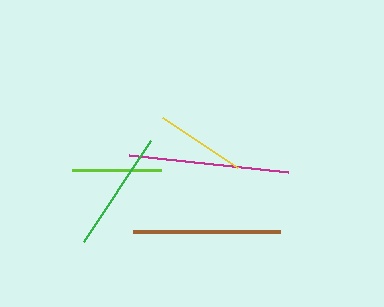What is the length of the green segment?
The green segment is approximately 121 pixels long.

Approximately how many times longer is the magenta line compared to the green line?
The magenta line is approximately 1.3 times the length of the green line.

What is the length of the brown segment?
The brown segment is approximately 147 pixels long.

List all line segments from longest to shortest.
From longest to shortest: magenta, brown, green, yellow, lime.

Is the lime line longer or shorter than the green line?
The green line is longer than the lime line.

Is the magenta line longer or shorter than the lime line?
The magenta line is longer than the lime line.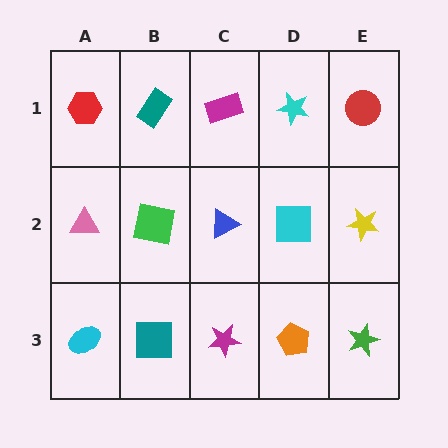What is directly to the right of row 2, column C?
A cyan square.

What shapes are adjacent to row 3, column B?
A green square (row 2, column B), a cyan ellipse (row 3, column A), a magenta star (row 3, column C).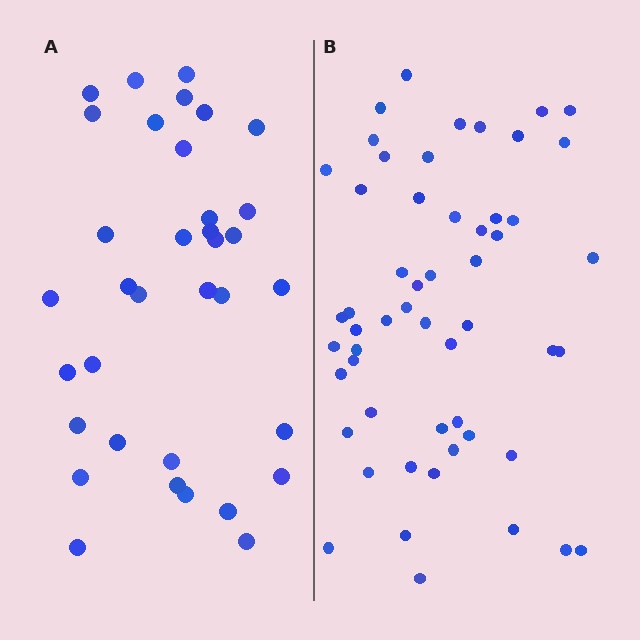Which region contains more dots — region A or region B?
Region B (the right region) has more dots.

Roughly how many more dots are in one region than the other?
Region B has approximately 20 more dots than region A.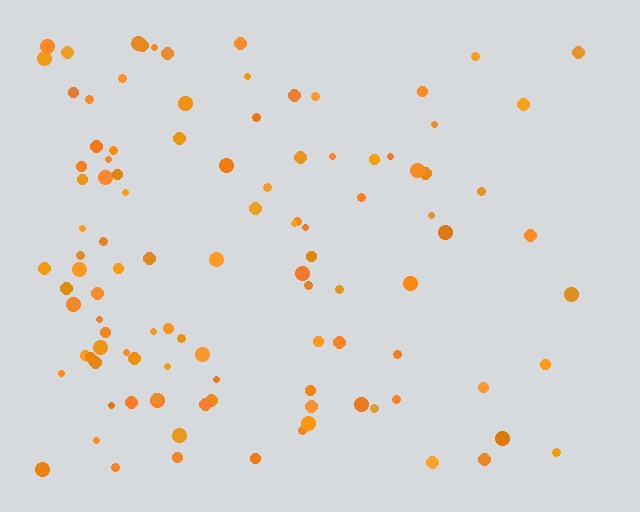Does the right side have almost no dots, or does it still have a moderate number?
Still a moderate number, just noticeably fewer than the left.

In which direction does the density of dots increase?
From right to left, with the left side densest.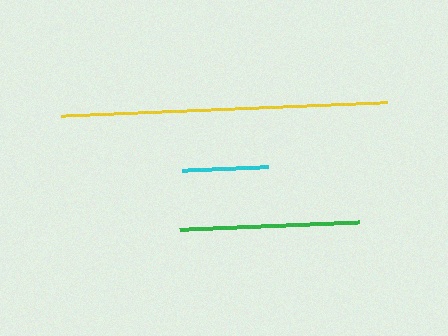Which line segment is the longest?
The yellow line is the longest at approximately 326 pixels.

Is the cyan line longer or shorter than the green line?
The green line is longer than the cyan line.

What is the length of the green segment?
The green segment is approximately 180 pixels long.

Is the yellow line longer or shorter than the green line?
The yellow line is longer than the green line.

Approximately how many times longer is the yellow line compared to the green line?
The yellow line is approximately 1.8 times the length of the green line.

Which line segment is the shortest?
The cyan line is the shortest at approximately 86 pixels.